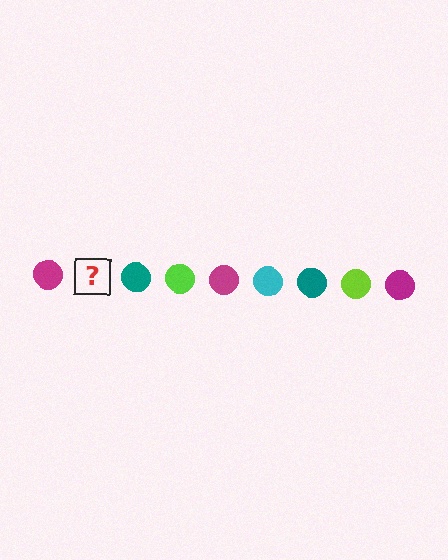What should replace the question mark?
The question mark should be replaced with a cyan circle.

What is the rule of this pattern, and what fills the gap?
The rule is that the pattern cycles through magenta, cyan, teal, lime circles. The gap should be filled with a cyan circle.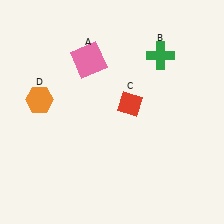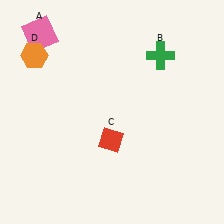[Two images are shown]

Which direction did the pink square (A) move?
The pink square (A) moved left.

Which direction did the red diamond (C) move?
The red diamond (C) moved down.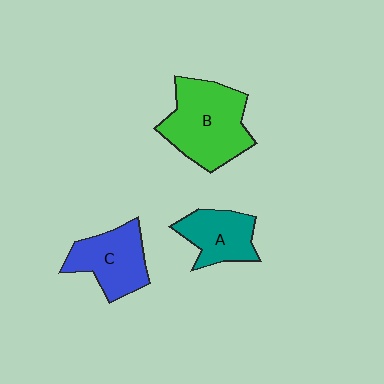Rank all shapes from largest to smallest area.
From largest to smallest: B (green), C (blue), A (teal).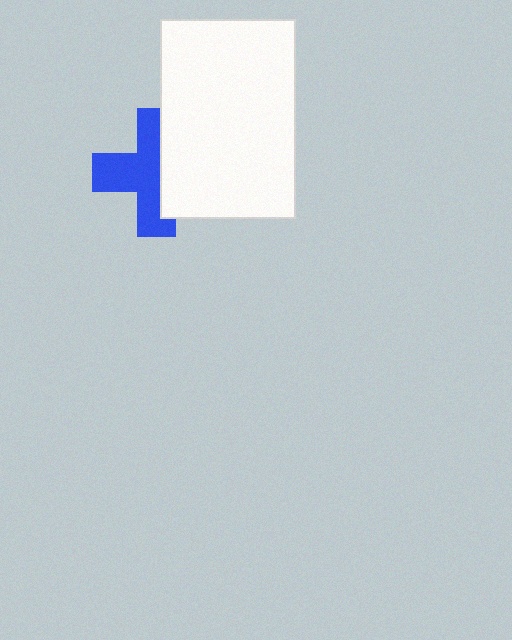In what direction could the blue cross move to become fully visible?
The blue cross could move left. That would shift it out from behind the white rectangle entirely.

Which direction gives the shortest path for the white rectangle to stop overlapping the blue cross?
Moving right gives the shortest separation.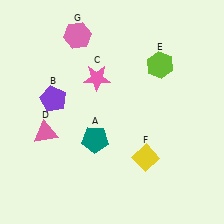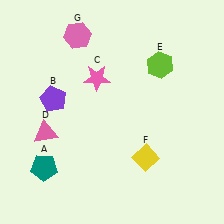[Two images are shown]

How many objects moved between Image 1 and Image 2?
1 object moved between the two images.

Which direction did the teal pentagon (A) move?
The teal pentagon (A) moved left.